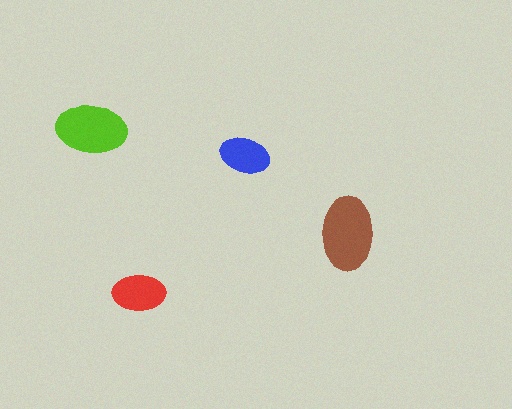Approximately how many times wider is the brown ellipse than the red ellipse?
About 1.5 times wider.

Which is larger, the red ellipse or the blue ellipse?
The red one.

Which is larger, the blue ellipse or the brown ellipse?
The brown one.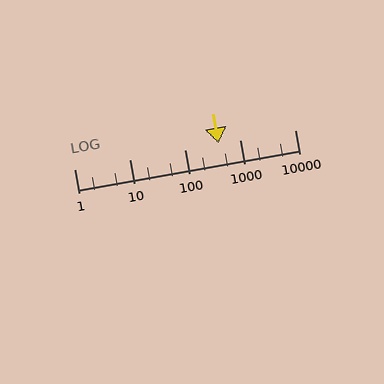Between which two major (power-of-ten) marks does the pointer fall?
The pointer is between 100 and 1000.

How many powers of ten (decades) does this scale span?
The scale spans 4 decades, from 1 to 10000.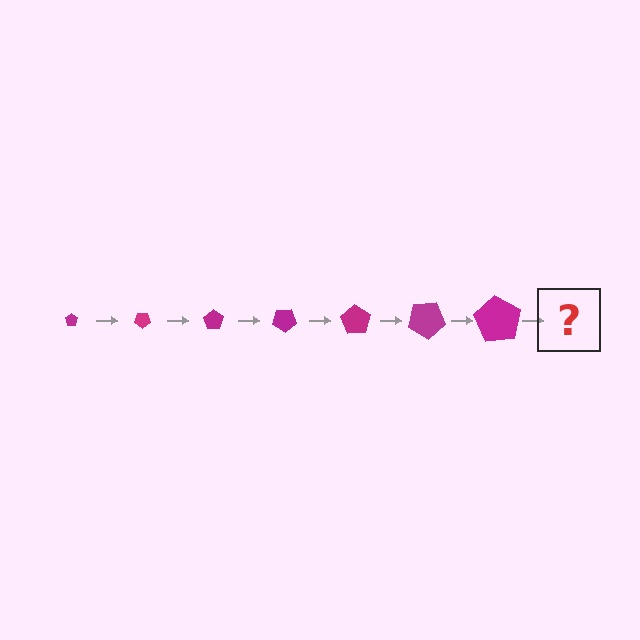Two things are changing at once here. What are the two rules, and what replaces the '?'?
The two rules are that the pentagon grows larger each step and it rotates 35 degrees each step. The '?' should be a pentagon, larger than the previous one and rotated 245 degrees from the start.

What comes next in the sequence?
The next element should be a pentagon, larger than the previous one and rotated 245 degrees from the start.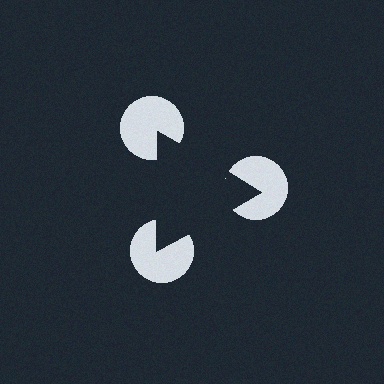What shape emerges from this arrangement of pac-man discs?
An illusory triangle — its edges are inferred from the aligned wedge cuts in the pac-man discs, not physically drawn.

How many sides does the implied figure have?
3 sides.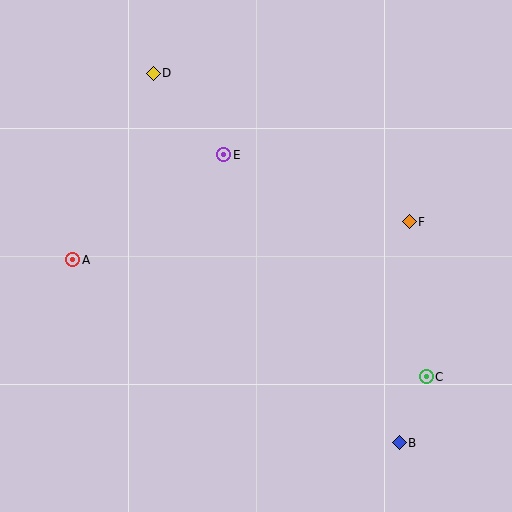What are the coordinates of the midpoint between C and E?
The midpoint between C and E is at (325, 266).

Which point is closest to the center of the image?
Point E at (224, 155) is closest to the center.